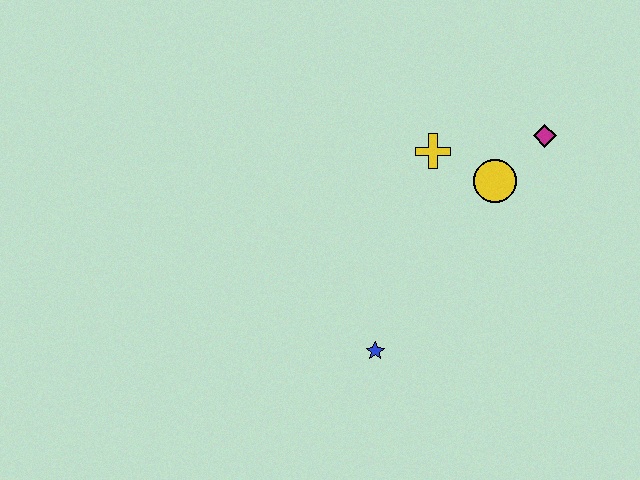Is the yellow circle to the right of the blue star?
Yes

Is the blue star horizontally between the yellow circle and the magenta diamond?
No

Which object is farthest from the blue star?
The magenta diamond is farthest from the blue star.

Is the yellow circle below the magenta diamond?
Yes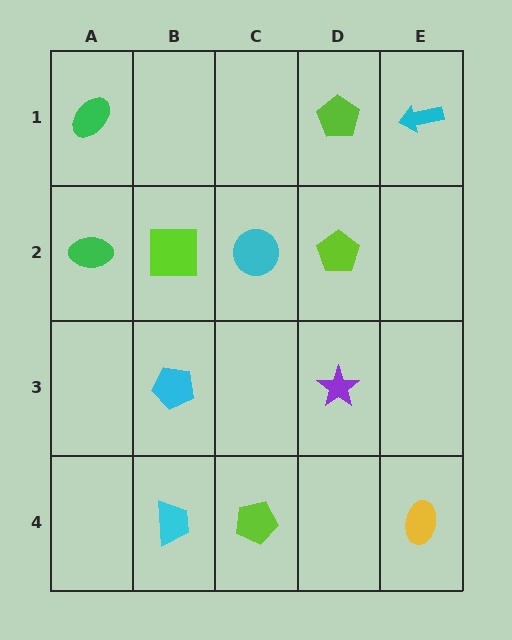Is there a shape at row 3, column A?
No, that cell is empty.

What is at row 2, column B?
A lime square.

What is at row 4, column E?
A yellow ellipse.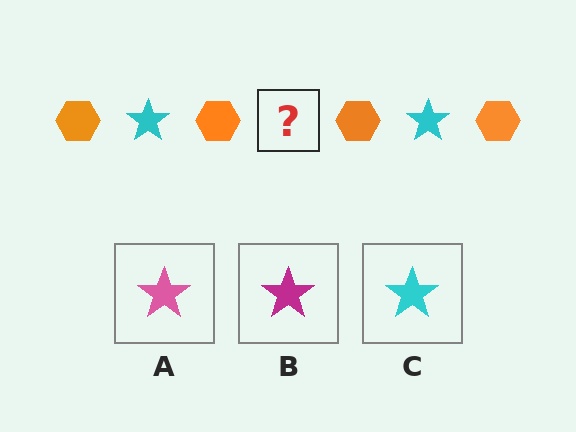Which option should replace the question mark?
Option C.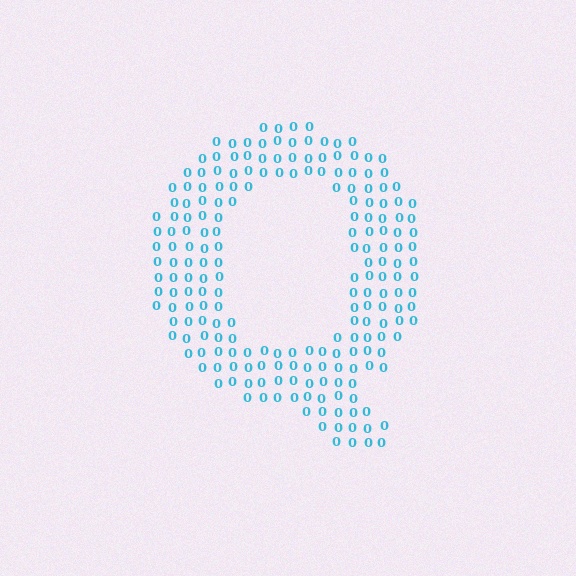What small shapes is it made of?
It is made of small digit 0's.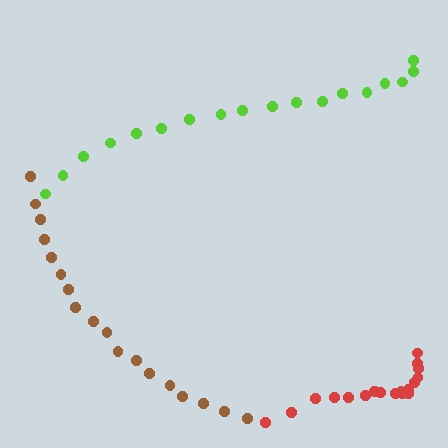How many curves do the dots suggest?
There are 3 distinct paths.